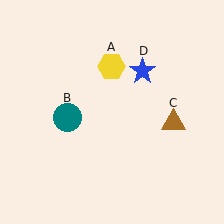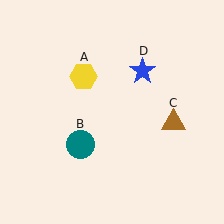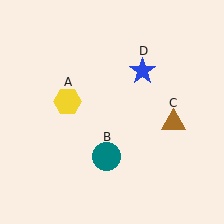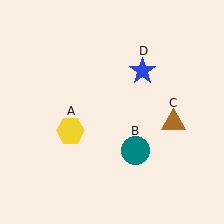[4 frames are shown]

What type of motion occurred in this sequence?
The yellow hexagon (object A), teal circle (object B) rotated counterclockwise around the center of the scene.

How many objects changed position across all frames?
2 objects changed position: yellow hexagon (object A), teal circle (object B).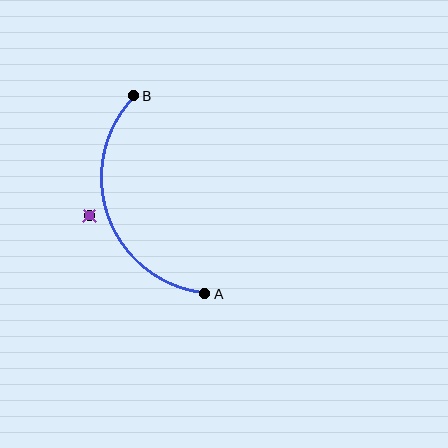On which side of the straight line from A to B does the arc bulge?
The arc bulges to the left of the straight line connecting A and B.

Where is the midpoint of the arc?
The arc midpoint is the point on the curve farthest from the straight line joining A and B. It sits to the left of that line.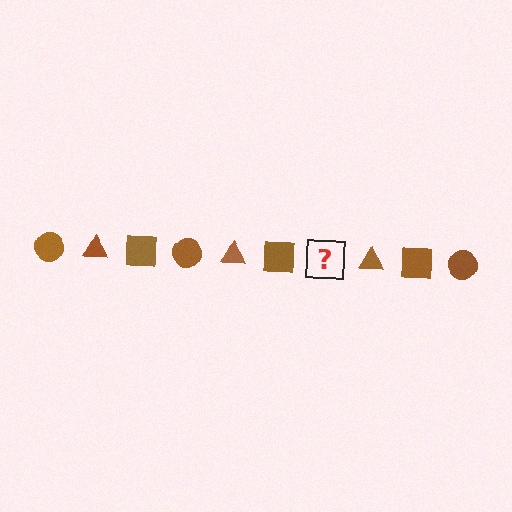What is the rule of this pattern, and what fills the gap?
The rule is that the pattern cycles through circle, triangle, square shapes in brown. The gap should be filled with a brown circle.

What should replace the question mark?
The question mark should be replaced with a brown circle.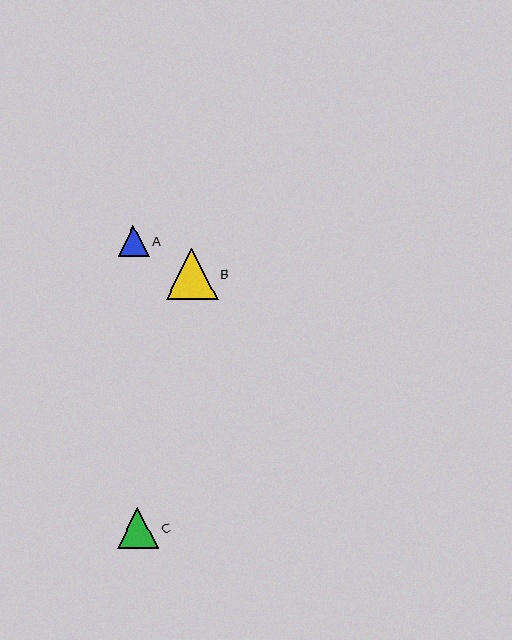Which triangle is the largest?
Triangle B is the largest with a size of approximately 52 pixels.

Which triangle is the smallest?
Triangle A is the smallest with a size of approximately 31 pixels.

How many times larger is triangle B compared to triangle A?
Triangle B is approximately 1.7 times the size of triangle A.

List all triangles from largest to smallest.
From largest to smallest: B, C, A.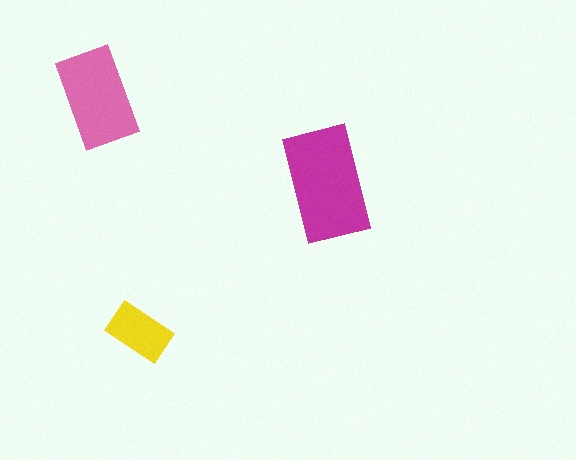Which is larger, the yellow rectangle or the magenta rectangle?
The magenta one.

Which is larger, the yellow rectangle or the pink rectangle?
The pink one.